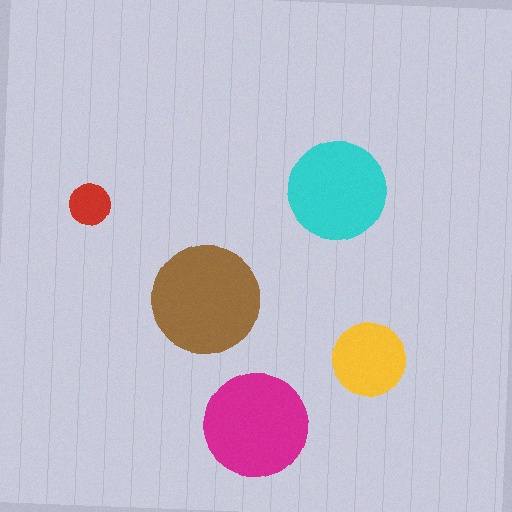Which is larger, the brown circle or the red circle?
The brown one.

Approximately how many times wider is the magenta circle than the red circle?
About 2.5 times wider.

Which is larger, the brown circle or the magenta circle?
The brown one.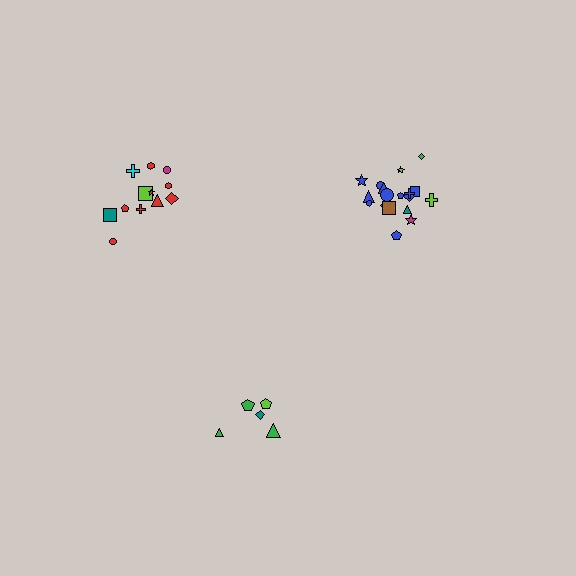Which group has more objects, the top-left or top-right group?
The top-right group.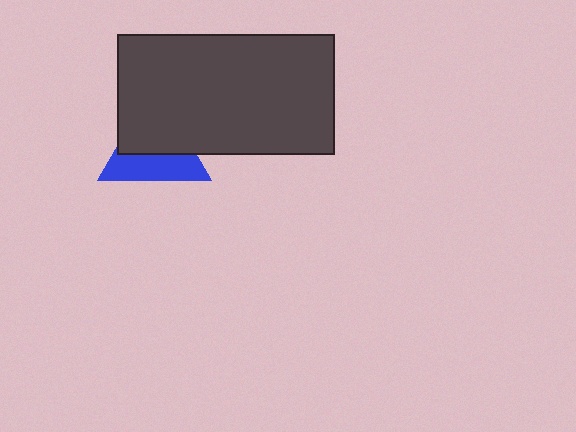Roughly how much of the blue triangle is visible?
About half of it is visible (roughly 46%).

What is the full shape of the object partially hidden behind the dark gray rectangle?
The partially hidden object is a blue triangle.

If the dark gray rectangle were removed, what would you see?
You would see the complete blue triangle.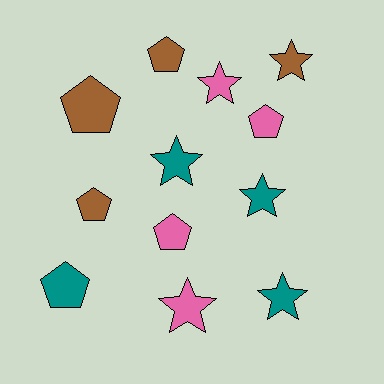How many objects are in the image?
There are 12 objects.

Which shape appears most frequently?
Pentagon, with 6 objects.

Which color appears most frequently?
Brown, with 4 objects.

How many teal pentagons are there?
There is 1 teal pentagon.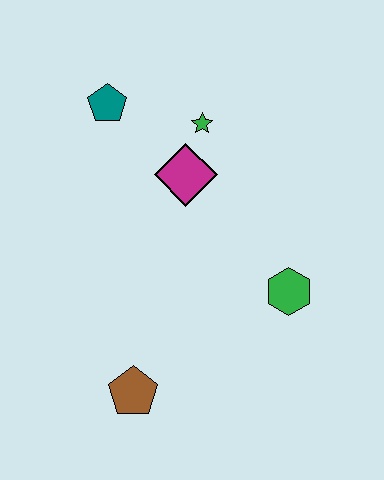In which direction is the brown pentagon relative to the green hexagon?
The brown pentagon is to the left of the green hexagon.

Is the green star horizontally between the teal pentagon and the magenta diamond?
No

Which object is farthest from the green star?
The brown pentagon is farthest from the green star.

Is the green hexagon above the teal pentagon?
No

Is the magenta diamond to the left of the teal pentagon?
No